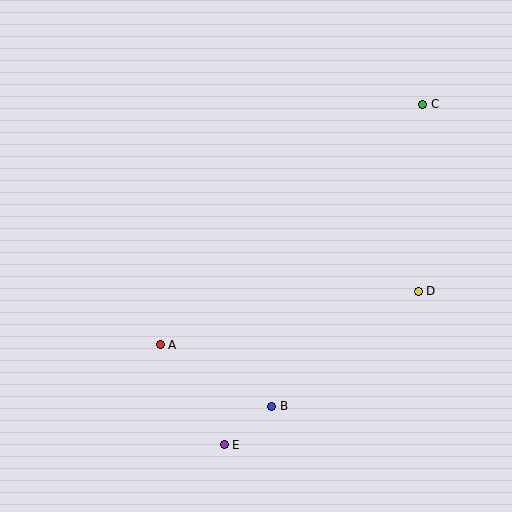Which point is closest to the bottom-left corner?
Point A is closest to the bottom-left corner.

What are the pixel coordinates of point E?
Point E is at (224, 445).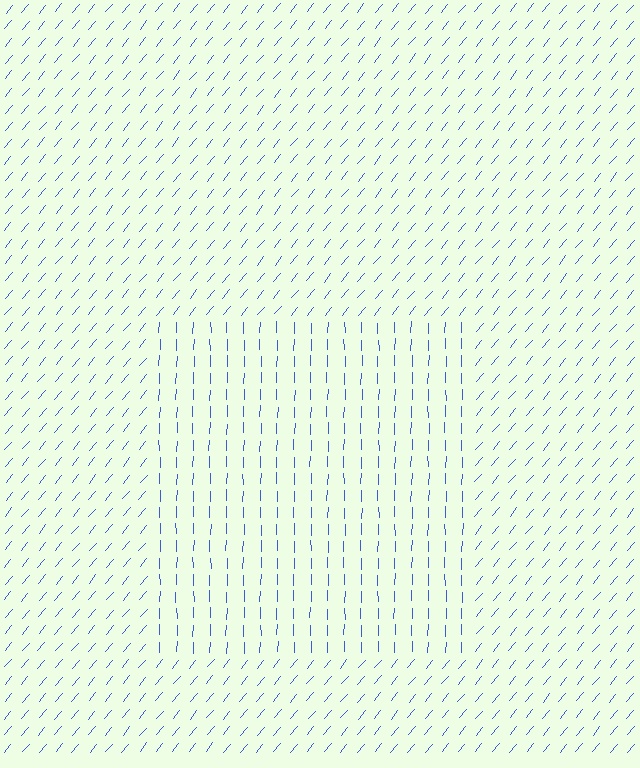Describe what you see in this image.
The image is filled with small blue line segments. A rectangle region in the image has lines oriented differently from the surrounding lines, creating a visible texture boundary.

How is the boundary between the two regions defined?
The boundary is defined purely by a change in line orientation (approximately 39 degrees difference). All lines are the same color and thickness.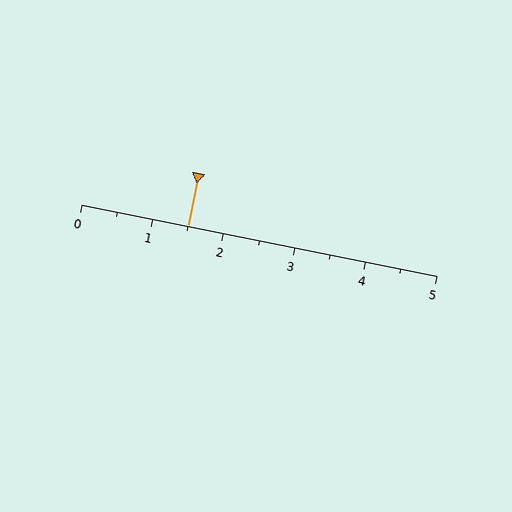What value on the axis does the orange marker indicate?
The marker indicates approximately 1.5.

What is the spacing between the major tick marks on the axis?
The major ticks are spaced 1 apart.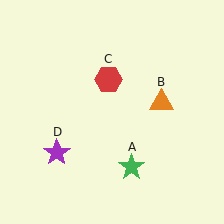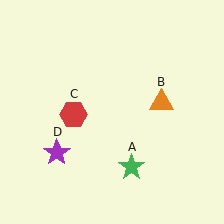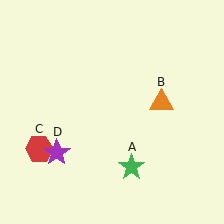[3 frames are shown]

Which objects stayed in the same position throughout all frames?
Green star (object A) and orange triangle (object B) and purple star (object D) remained stationary.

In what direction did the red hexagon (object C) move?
The red hexagon (object C) moved down and to the left.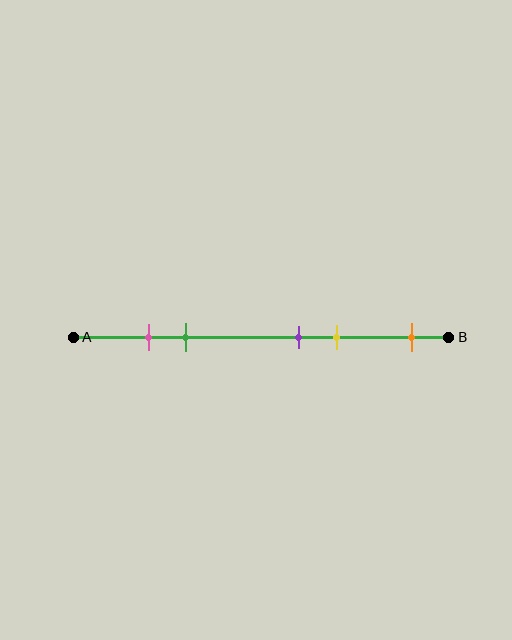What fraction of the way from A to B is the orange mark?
The orange mark is approximately 90% (0.9) of the way from A to B.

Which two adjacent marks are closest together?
The pink and green marks are the closest adjacent pair.